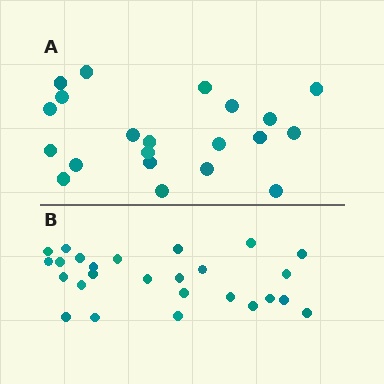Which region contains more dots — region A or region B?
Region B (the bottom region) has more dots.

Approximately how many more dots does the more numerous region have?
Region B has about 5 more dots than region A.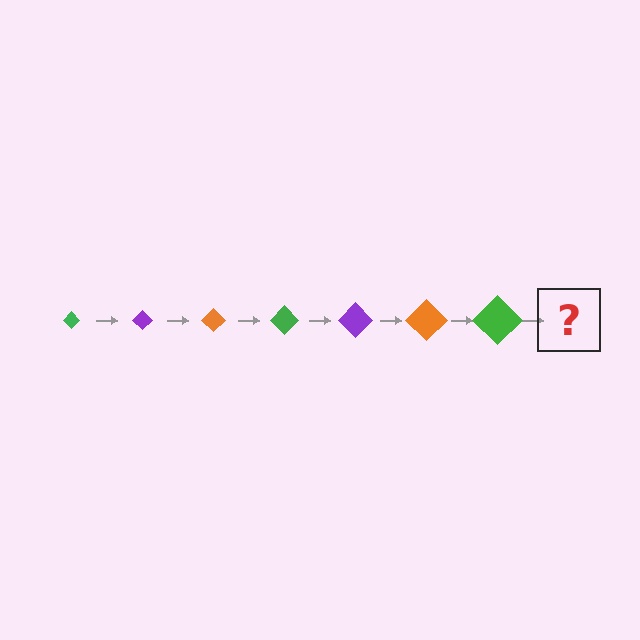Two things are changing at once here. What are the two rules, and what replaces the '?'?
The two rules are that the diamond grows larger each step and the color cycles through green, purple, and orange. The '?' should be a purple diamond, larger than the previous one.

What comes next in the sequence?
The next element should be a purple diamond, larger than the previous one.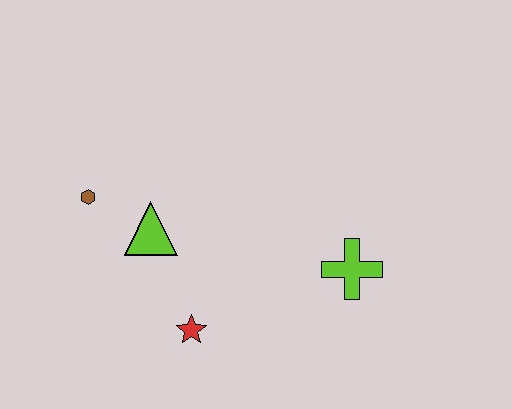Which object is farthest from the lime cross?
The brown hexagon is farthest from the lime cross.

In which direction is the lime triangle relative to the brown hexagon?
The lime triangle is to the right of the brown hexagon.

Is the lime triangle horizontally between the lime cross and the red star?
No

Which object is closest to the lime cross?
The red star is closest to the lime cross.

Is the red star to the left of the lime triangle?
No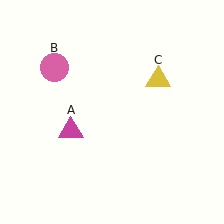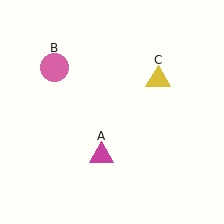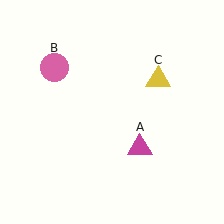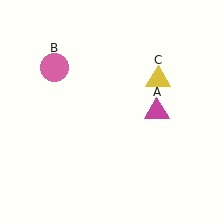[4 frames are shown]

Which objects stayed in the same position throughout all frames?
Pink circle (object B) and yellow triangle (object C) remained stationary.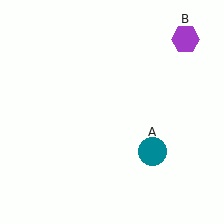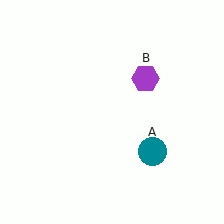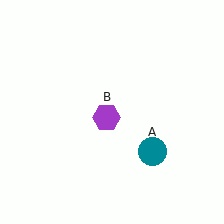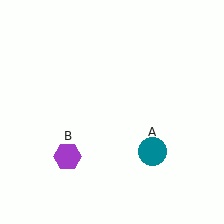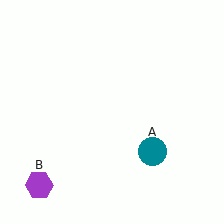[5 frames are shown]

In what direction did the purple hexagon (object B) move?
The purple hexagon (object B) moved down and to the left.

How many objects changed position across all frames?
1 object changed position: purple hexagon (object B).